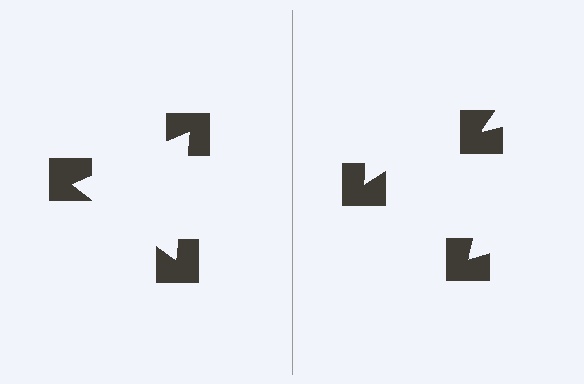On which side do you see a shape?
An illusory triangle appears on the left side. On the right side the wedge cuts are rotated, so no coherent shape forms.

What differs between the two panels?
The notched squares are positioned identically on both sides; only the wedge orientations differ. On the left they align to a triangle; on the right they are misaligned.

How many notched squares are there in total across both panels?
6 — 3 on each side.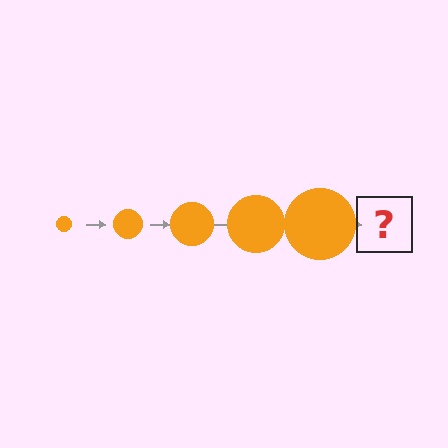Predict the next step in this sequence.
The next step is an orange circle, larger than the previous one.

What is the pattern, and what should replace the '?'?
The pattern is that the circle gets progressively larger each step. The '?' should be an orange circle, larger than the previous one.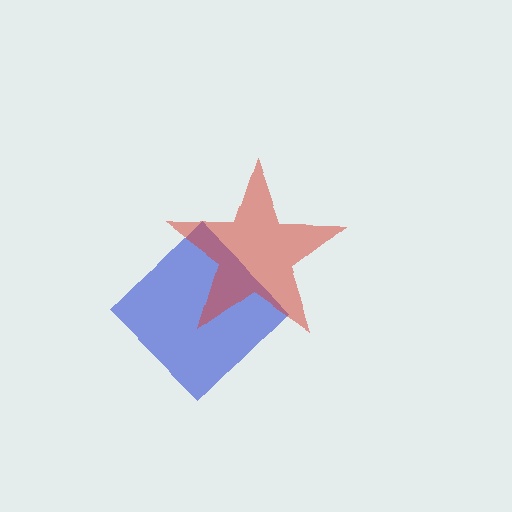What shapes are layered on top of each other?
The layered shapes are: a blue diamond, a red star.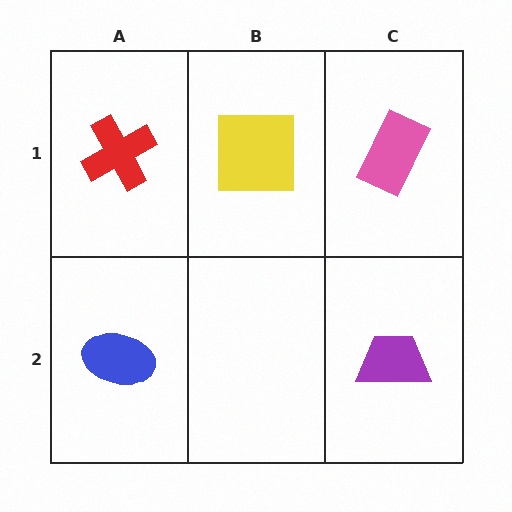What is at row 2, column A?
A blue ellipse.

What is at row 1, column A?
A red cross.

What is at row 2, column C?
A purple trapezoid.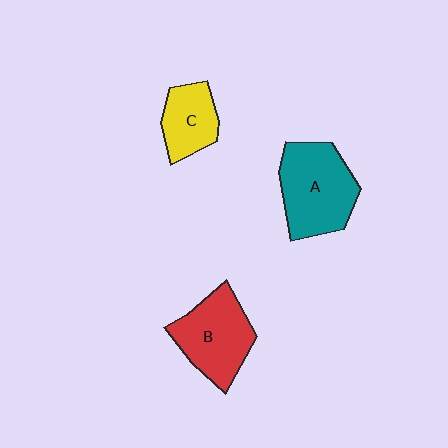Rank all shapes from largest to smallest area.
From largest to smallest: A (teal), B (red), C (yellow).